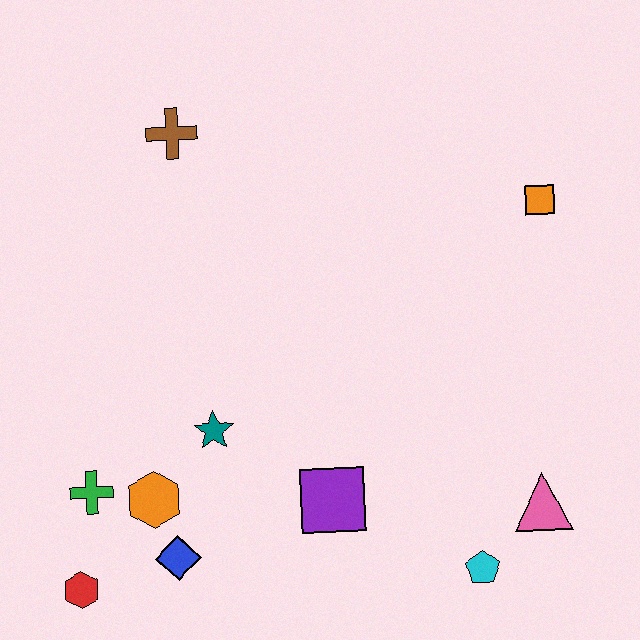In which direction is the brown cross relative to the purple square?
The brown cross is above the purple square.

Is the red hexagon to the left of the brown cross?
Yes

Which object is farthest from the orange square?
The red hexagon is farthest from the orange square.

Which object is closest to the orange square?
The pink triangle is closest to the orange square.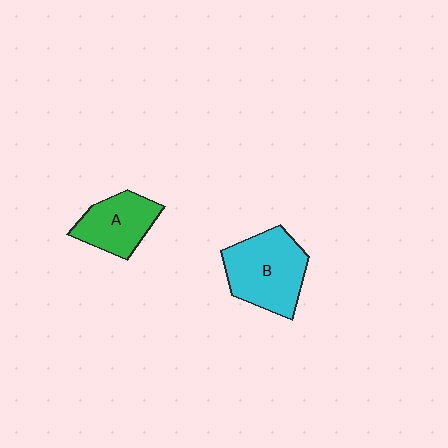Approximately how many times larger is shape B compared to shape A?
Approximately 1.4 times.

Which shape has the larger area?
Shape B (cyan).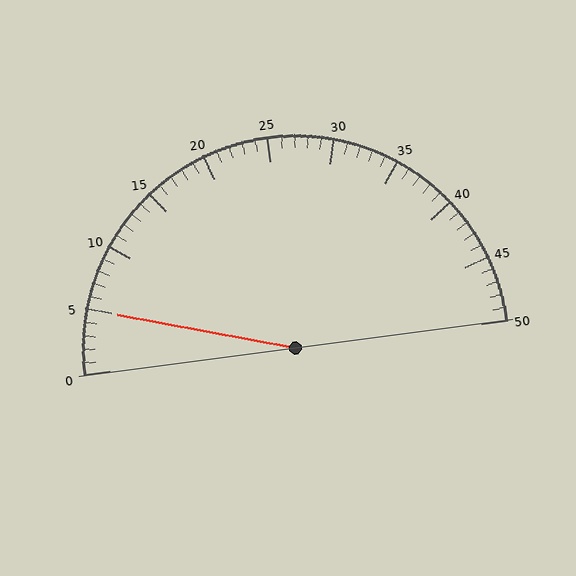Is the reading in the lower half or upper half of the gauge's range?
The reading is in the lower half of the range (0 to 50).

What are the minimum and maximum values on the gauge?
The gauge ranges from 0 to 50.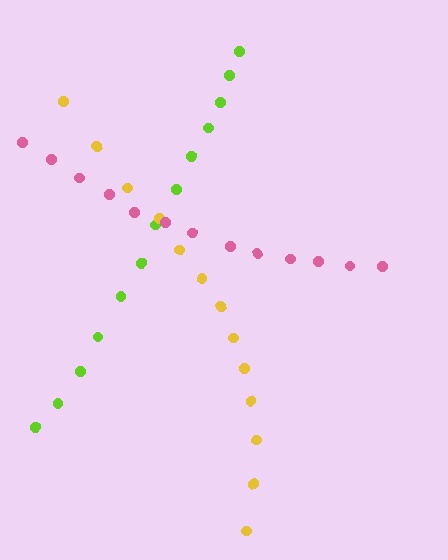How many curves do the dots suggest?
There are 3 distinct paths.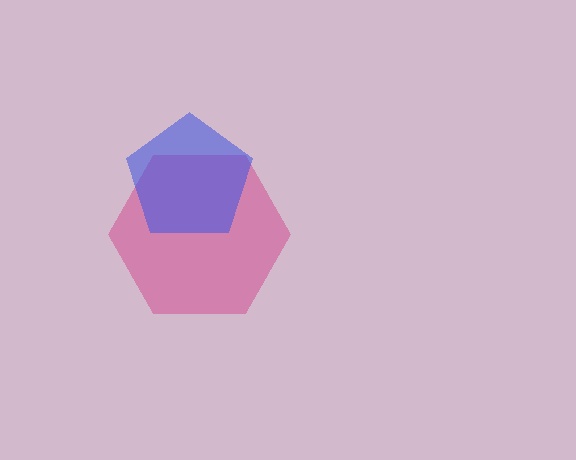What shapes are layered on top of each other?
The layered shapes are: a magenta hexagon, a blue pentagon.